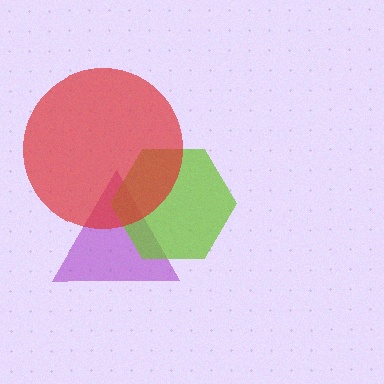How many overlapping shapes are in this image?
There are 3 overlapping shapes in the image.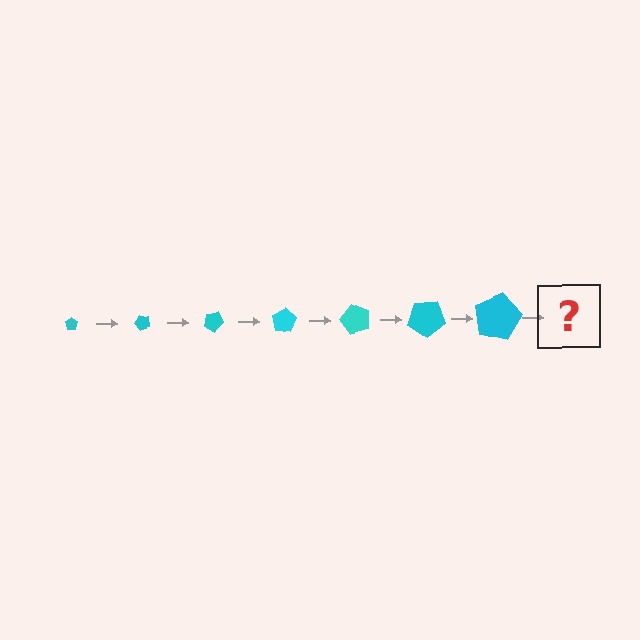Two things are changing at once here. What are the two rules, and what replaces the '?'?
The two rules are that the pentagon grows larger each step and it rotates 50 degrees each step. The '?' should be a pentagon, larger than the previous one and rotated 350 degrees from the start.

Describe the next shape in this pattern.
It should be a pentagon, larger than the previous one and rotated 350 degrees from the start.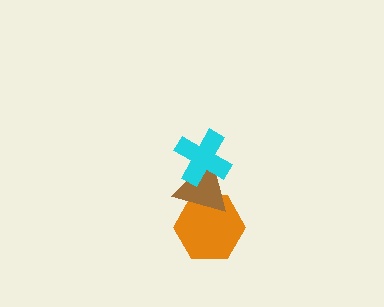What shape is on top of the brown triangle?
The cyan cross is on top of the brown triangle.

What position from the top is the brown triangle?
The brown triangle is 2nd from the top.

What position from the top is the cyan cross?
The cyan cross is 1st from the top.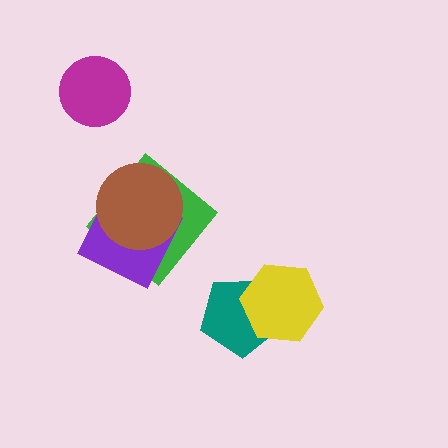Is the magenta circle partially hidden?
No, no other shape covers it.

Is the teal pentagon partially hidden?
Yes, it is partially covered by another shape.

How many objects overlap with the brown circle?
2 objects overlap with the brown circle.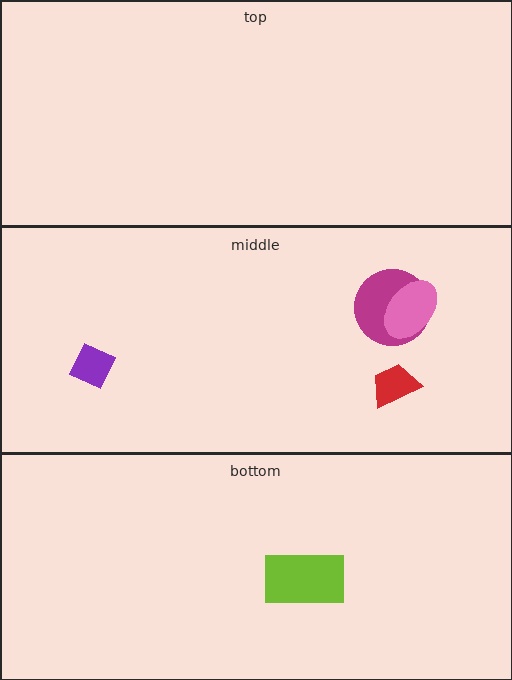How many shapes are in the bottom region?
1.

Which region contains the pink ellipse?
The middle region.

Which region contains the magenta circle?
The middle region.